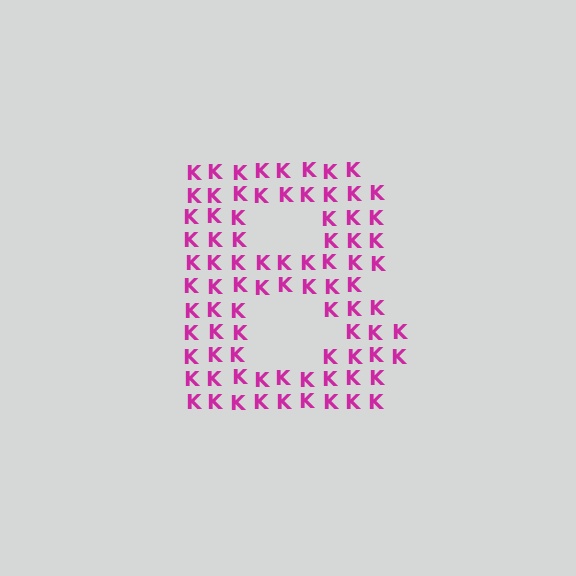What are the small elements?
The small elements are letter K's.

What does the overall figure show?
The overall figure shows the letter B.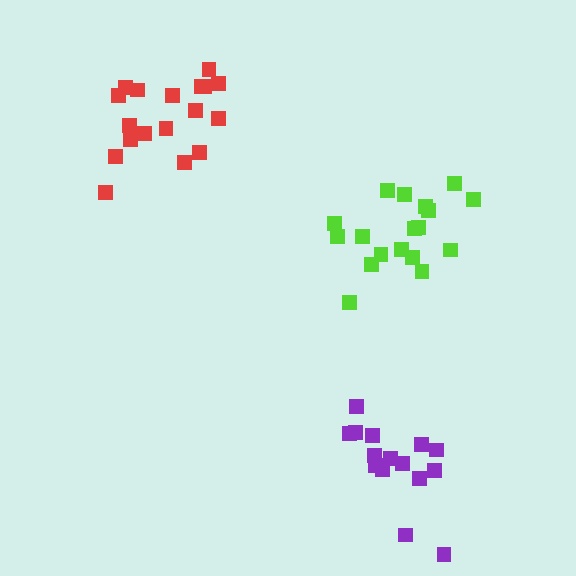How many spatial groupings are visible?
There are 3 spatial groupings.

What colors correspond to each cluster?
The clusters are colored: lime, purple, red.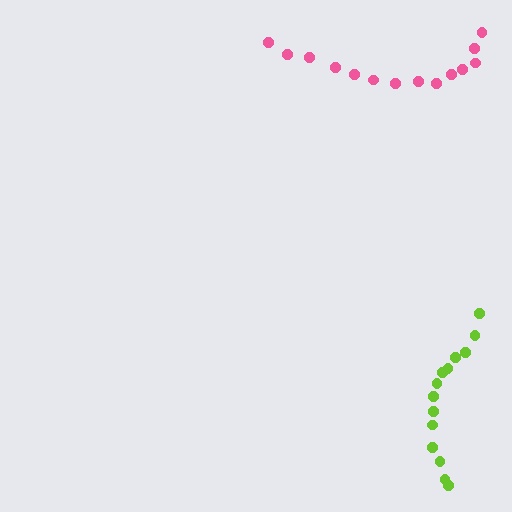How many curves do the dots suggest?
There are 2 distinct paths.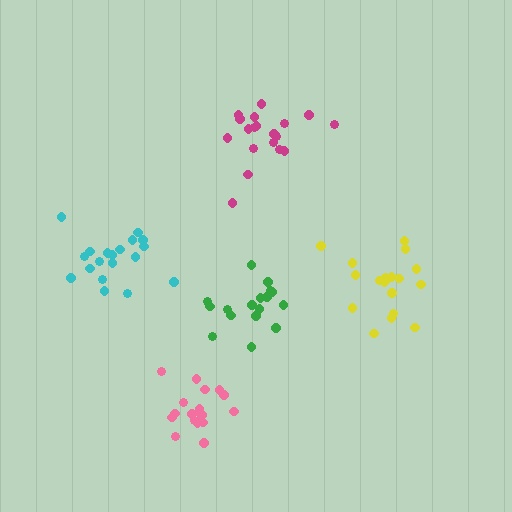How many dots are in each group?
Group 1: 19 dots, Group 2: 18 dots, Group 3: 19 dots, Group 4: 19 dots, Group 5: 17 dots (92 total).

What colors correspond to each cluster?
The clusters are colored: yellow, green, cyan, magenta, pink.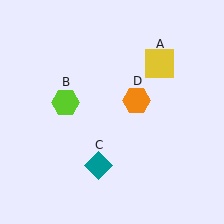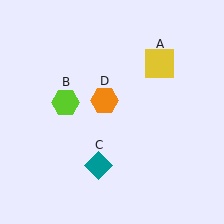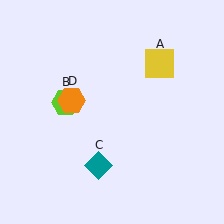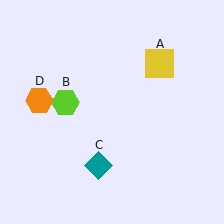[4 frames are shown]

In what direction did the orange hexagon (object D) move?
The orange hexagon (object D) moved left.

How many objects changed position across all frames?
1 object changed position: orange hexagon (object D).